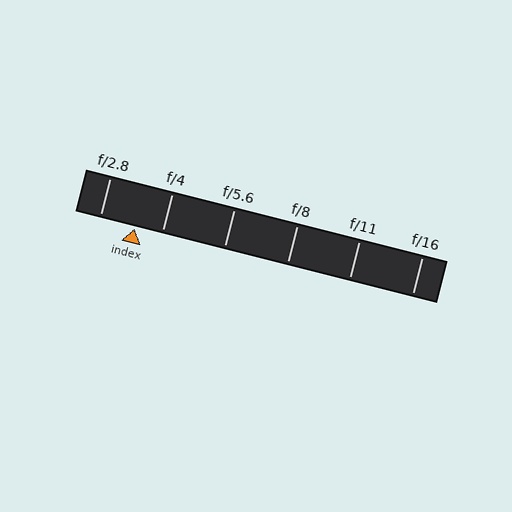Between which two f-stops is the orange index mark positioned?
The index mark is between f/2.8 and f/4.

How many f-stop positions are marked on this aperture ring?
There are 6 f-stop positions marked.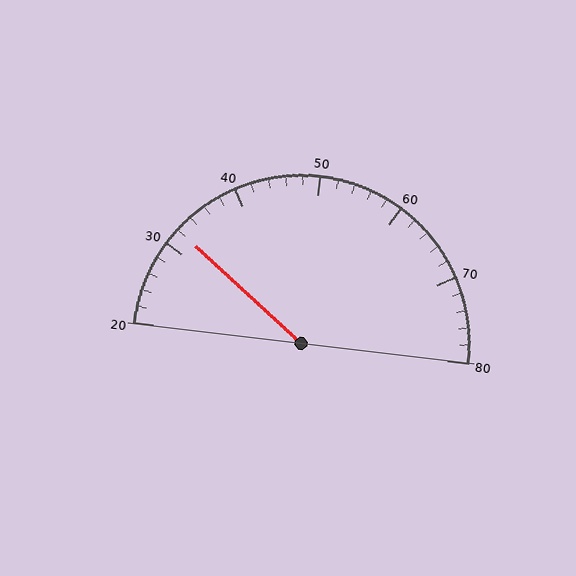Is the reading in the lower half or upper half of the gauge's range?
The reading is in the lower half of the range (20 to 80).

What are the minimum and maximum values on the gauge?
The gauge ranges from 20 to 80.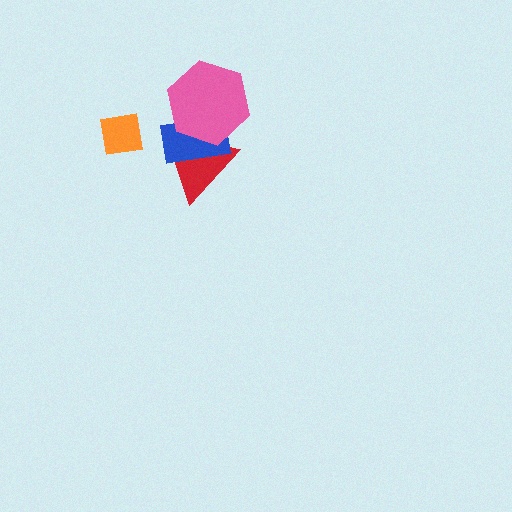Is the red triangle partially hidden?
Yes, it is partially covered by another shape.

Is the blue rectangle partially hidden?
Yes, it is partially covered by another shape.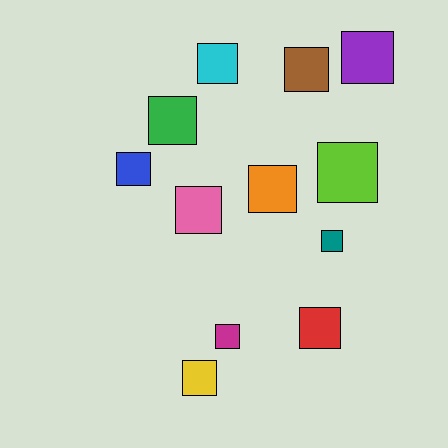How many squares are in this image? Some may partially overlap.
There are 12 squares.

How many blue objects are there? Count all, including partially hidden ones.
There is 1 blue object.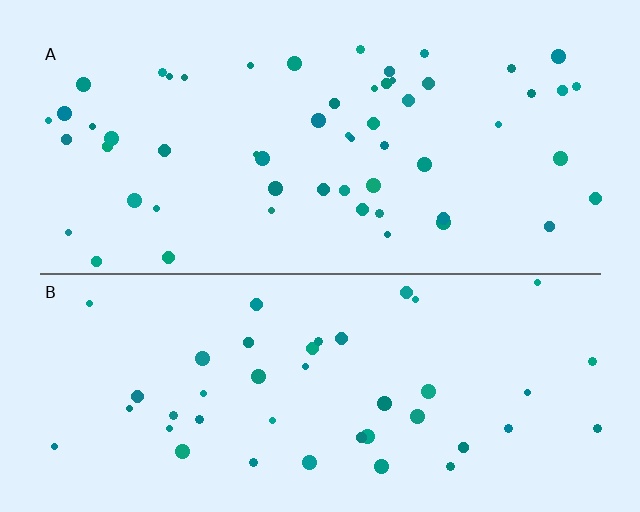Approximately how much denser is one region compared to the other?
Approximately 1.3× — region A over region B.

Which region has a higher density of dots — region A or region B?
A (the top).